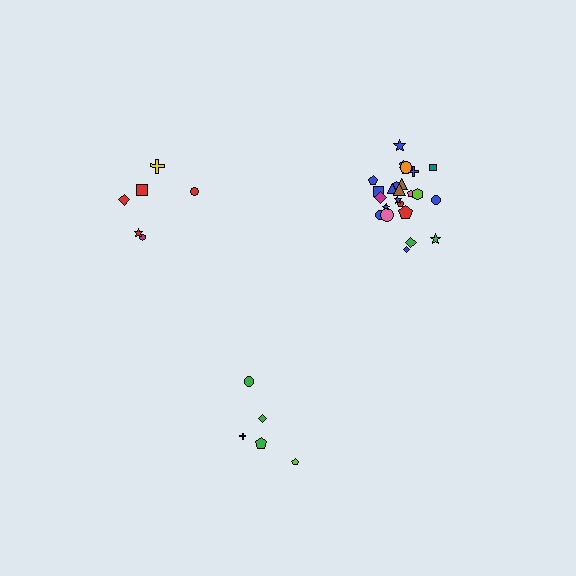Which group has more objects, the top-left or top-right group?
The top-right group.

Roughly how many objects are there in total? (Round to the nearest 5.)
Roughly 35 objects in total.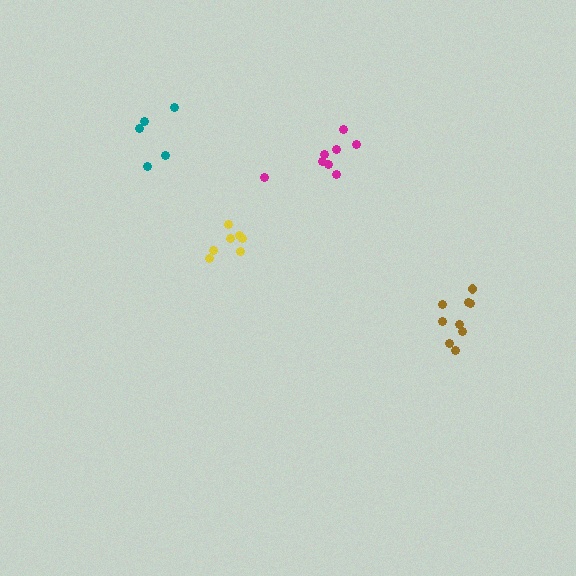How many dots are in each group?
Group 1: 9 dots, Group 2: 7 dots, Group 3: 8 dots, Group 4: 5 dots (29 total).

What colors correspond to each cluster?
The clusters are colored: brown, yellow, magenta, teal.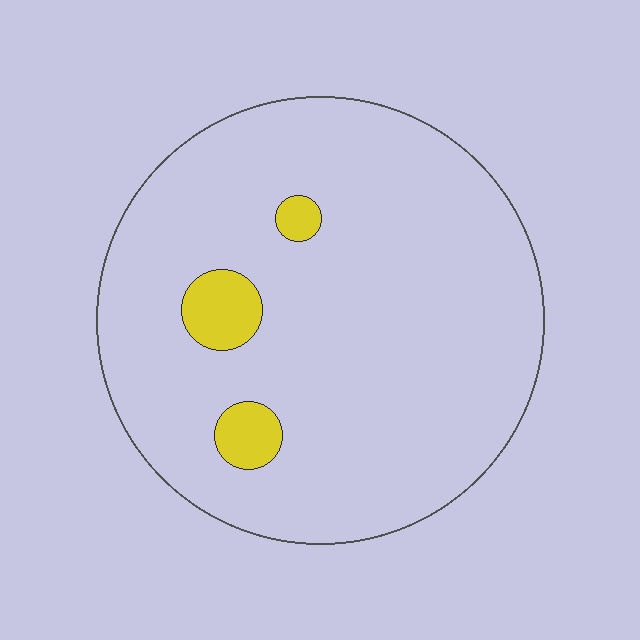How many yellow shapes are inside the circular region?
3.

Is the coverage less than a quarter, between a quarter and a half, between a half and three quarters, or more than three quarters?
Less than a quarter.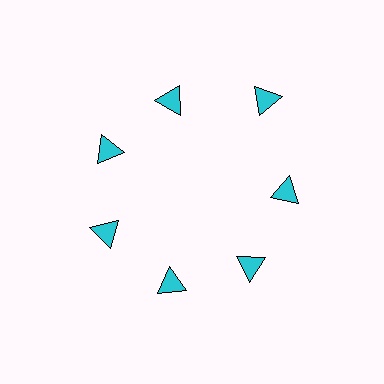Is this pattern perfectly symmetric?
No. The 7 cyan triangles are arranged in a ring, but one element near the 1 o'clock position is pushed outward from the center, breaking the 7-fold rotational symmetry.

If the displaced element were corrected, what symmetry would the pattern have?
It would have 7-fold rotational symmetry — the pattern would map onto itself every 51 degrees.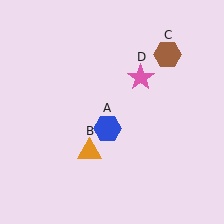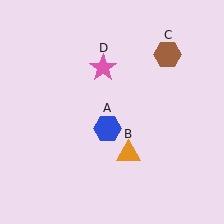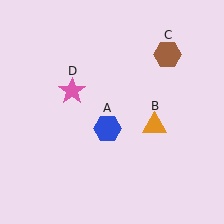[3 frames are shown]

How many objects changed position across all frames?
2 objects changed position: orange triangle (object B), pink star (object D).